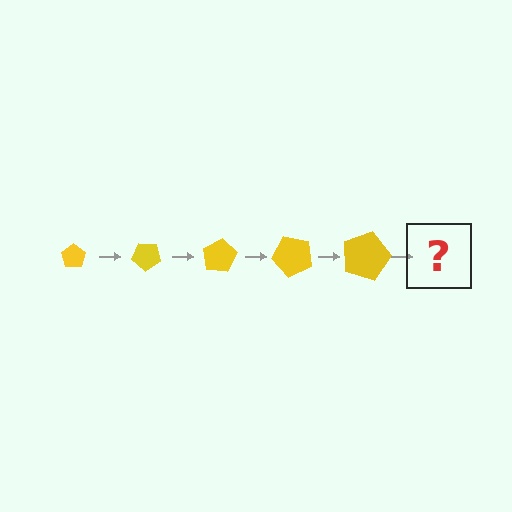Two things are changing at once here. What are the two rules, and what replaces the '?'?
The two rules are that the pentagon grows larger each step and it rotates 40 degrees each step. The '?' should be a pentagon, larger than the previous one and rotated 200 degrees from the start.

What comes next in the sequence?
The next element should be a pentagon, larger than the previous one and rotated 200 degrees from the start.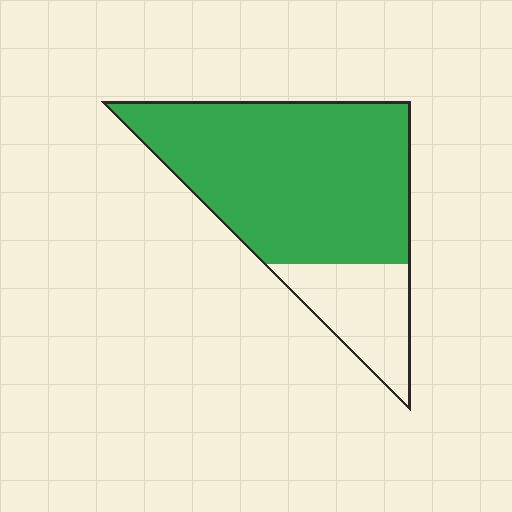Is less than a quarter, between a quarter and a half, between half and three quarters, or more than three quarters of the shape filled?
More than three quarters.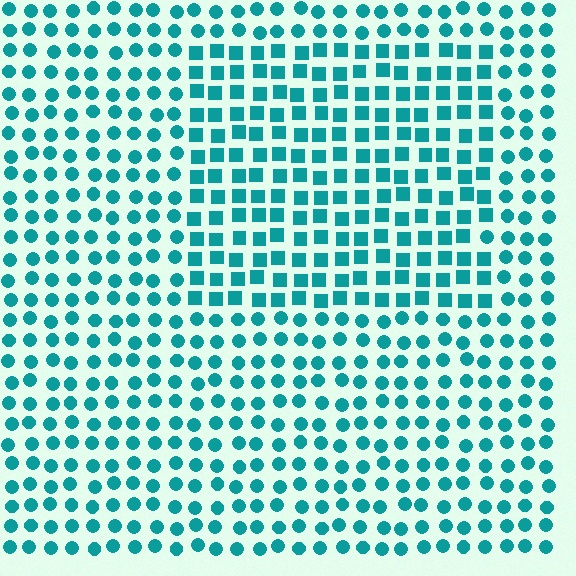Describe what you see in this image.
The image is filled with small teal elements arranged in a uniform grid. A rectangle-shaped region contains squares, while the surrounding area contains circles. The boundary is defined purely by the change in element shape.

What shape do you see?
I see a rectangle.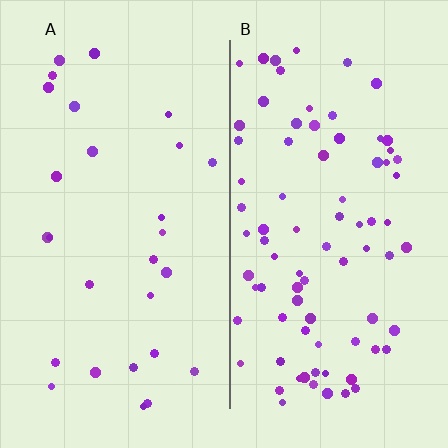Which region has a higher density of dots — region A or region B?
B (the right).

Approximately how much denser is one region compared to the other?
Approximately 2.9× — region B over region A.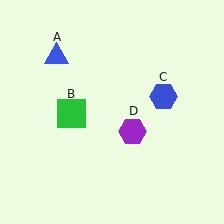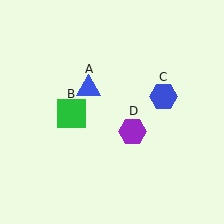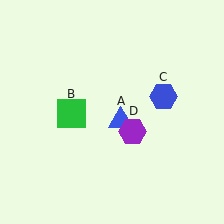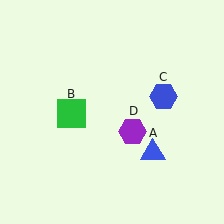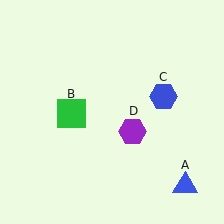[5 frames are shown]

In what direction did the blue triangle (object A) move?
The blue triangle (object A) moved down and to the right.